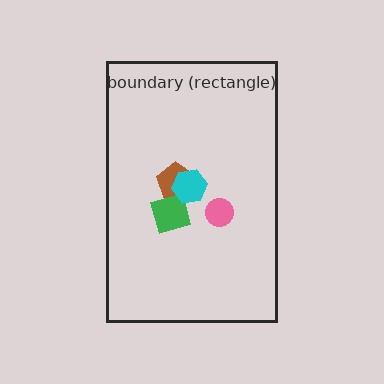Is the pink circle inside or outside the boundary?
Inside.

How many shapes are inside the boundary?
4 inside, 0 outside.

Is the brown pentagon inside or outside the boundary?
Inside.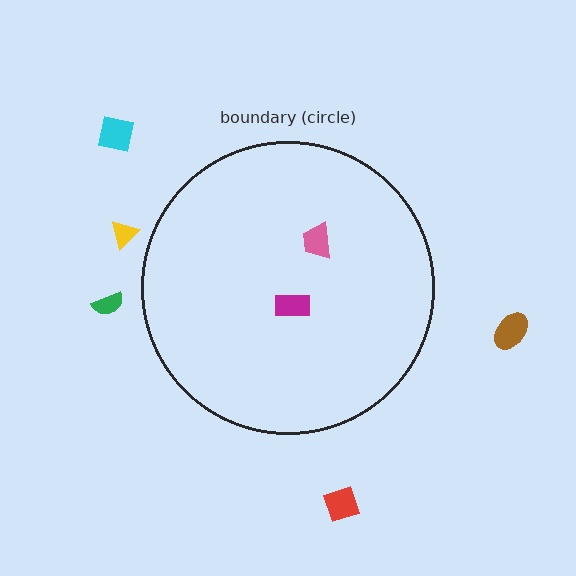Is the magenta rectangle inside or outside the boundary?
Inside.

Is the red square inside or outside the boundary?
Outside.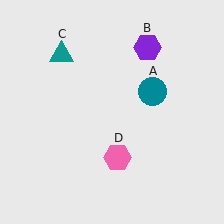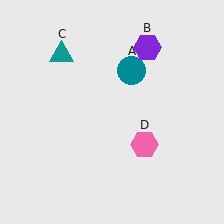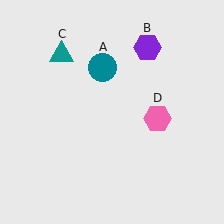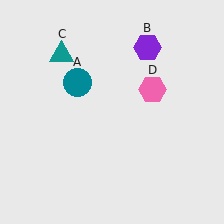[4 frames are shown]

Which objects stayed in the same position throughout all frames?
Purple hexagon (object B) and teal triangle (object C) remained stationary.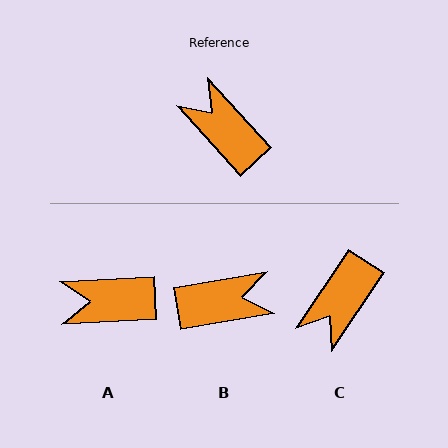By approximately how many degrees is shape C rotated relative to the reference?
Approximately 104 degrees counter-clockwise.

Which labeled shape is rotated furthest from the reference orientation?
B, about 122 degrees away.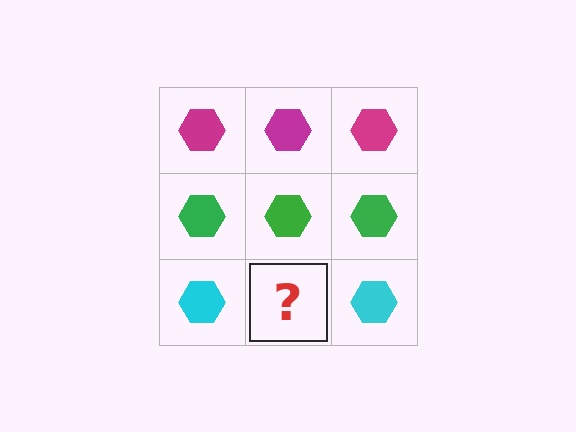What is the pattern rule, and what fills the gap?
The rule is that each row has a consistent color. The gap should be filled with a cyan hexagon.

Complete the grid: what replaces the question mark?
The question mark should be replaced with a cyan hexagon.